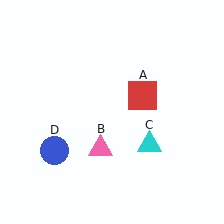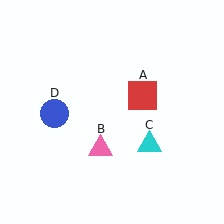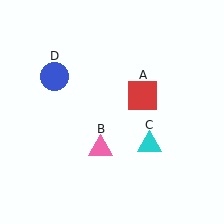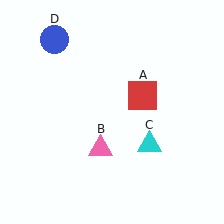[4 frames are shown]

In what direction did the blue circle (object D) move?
The blue circle (object D) moved up.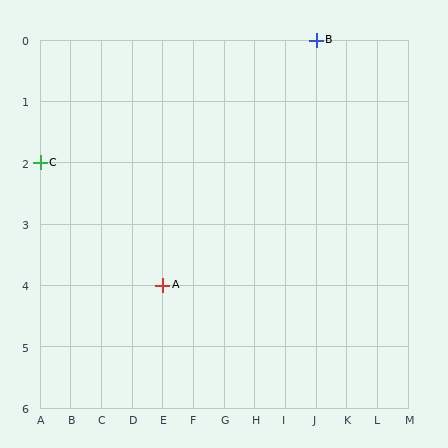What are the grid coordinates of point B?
Point B is at grid coordinates (J, 0).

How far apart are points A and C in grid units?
Points A and C are 4 columns and 2 rows apart (about 4.5 grid units diagonally).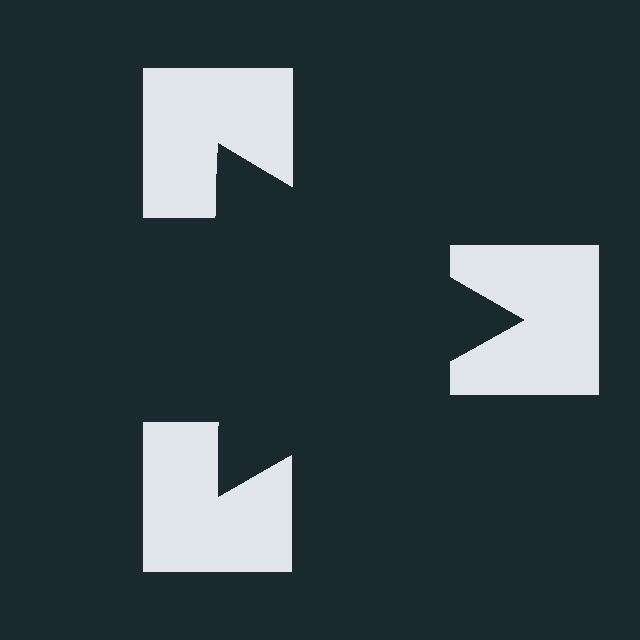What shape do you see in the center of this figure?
An illusory triangle — its edges are inferred from the aligned wedge cuts in the notched squares, not physically drawn.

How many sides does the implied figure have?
3 sides.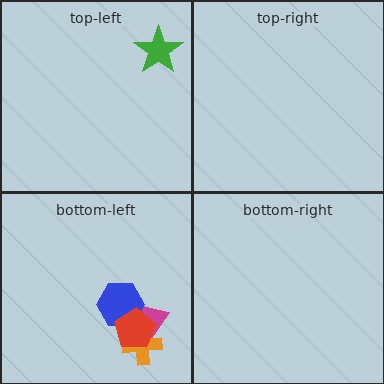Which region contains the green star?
The top-left region.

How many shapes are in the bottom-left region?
4.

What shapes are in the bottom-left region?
The magenta trapezoid, the blue hexagon, the orange cross, the red pentagon.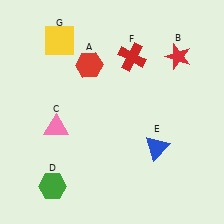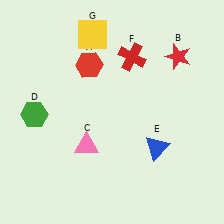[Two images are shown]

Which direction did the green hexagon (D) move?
The green hexagon (D) moved up.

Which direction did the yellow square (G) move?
The yellow square (G) moved right.